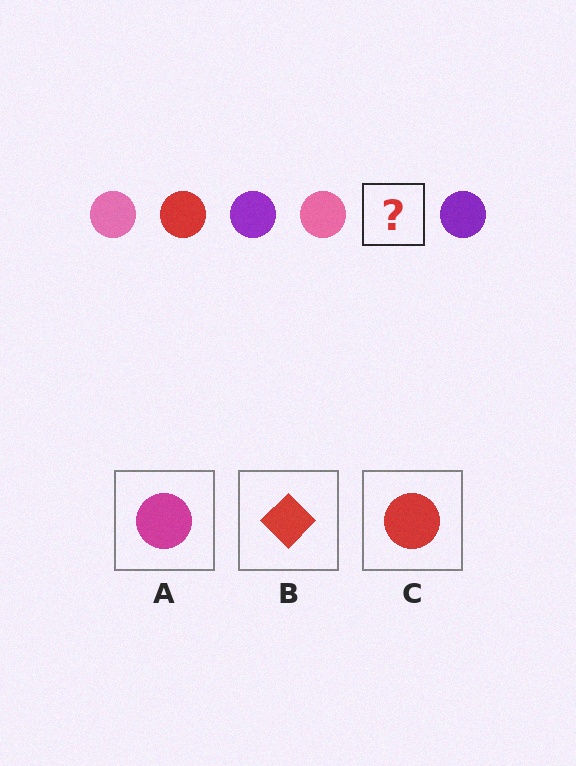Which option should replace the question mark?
Option C.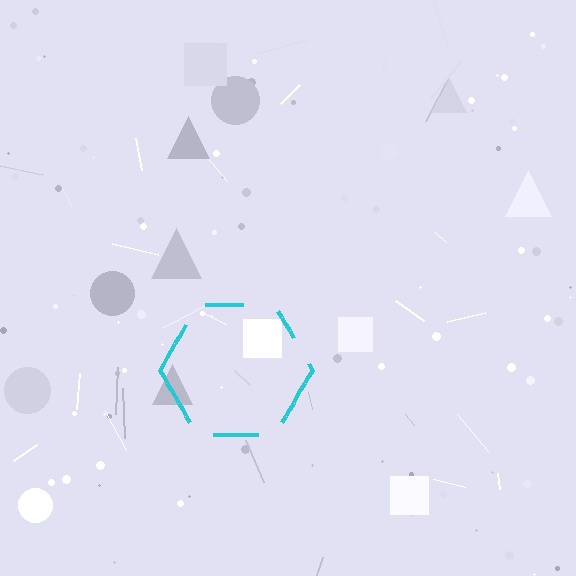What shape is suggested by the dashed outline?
The dashed outline suggests a hexagon.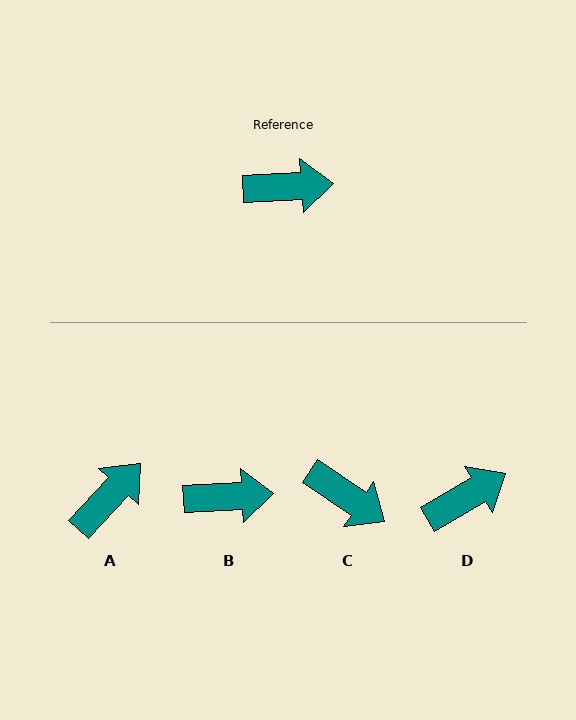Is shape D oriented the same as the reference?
No, it is off by about 27 degrees.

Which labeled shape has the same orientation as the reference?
B.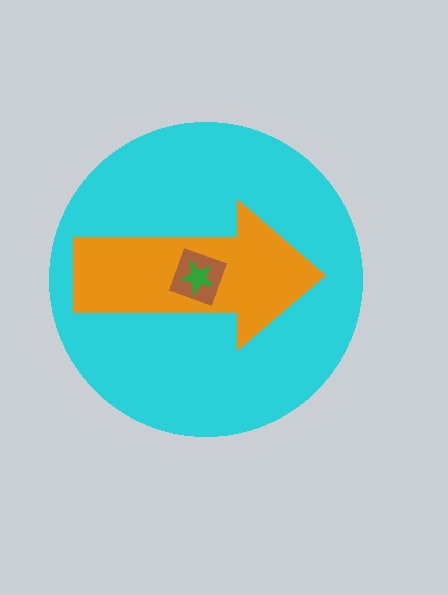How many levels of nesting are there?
4.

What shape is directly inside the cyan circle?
The orange arrow.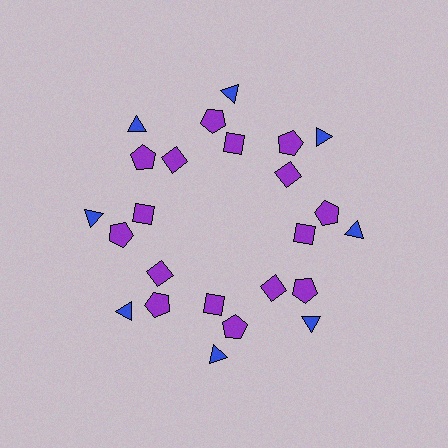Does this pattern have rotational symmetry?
Yes, this pattern has 8-fold rotational symmetry. It looks the same after rotating 45 degrees around the center.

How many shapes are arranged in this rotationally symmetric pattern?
There are 24 shapes, arranged in 8 groups of 3.